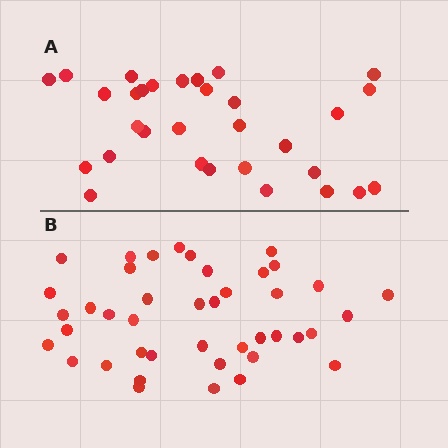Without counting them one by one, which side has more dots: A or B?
Region B (the bottom region) has more dots.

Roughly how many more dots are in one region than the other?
Region B has roughly 12 or so more dots than region A.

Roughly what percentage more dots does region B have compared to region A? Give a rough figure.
About 35% more.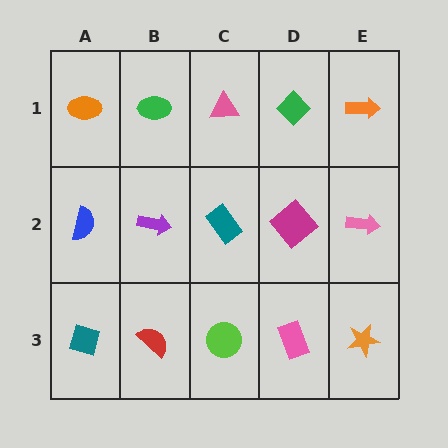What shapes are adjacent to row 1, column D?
A magenta diamond (row 2, column D), a pink triangle (row 1, column C), an orange arrow (row 1, column E).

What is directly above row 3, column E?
A pink arrow.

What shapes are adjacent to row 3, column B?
A purple arrow (row 2, column B), a teal diamond (row 3, column A), a lime circle (row 3, column C).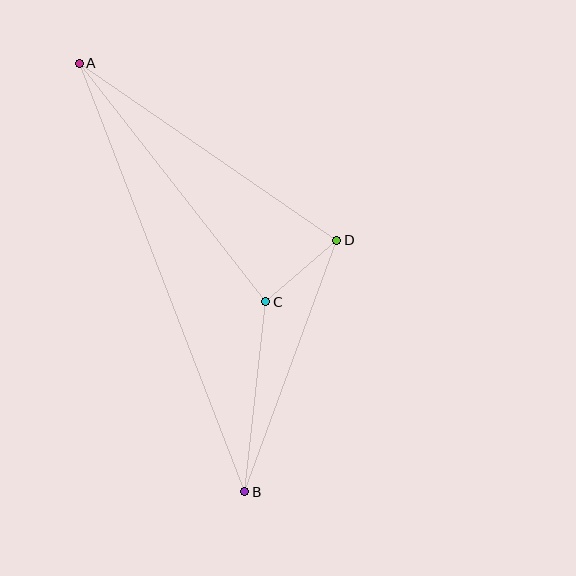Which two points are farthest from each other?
Points A and B are farthest from each other.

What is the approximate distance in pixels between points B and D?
The distance between B and D is approximately 268 pixels.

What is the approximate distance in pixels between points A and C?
The distance between A and C is approximately 302 pixels.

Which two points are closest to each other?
Points C and D are closest to each other.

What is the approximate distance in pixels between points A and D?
The distance between A and D is approximately 312 pixels.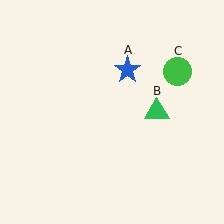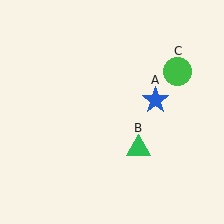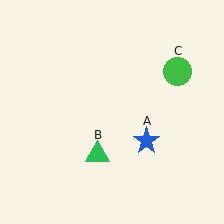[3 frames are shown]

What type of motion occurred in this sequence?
The blue star (object A), green triangle (object B) rotated clockwise around the center of the scene.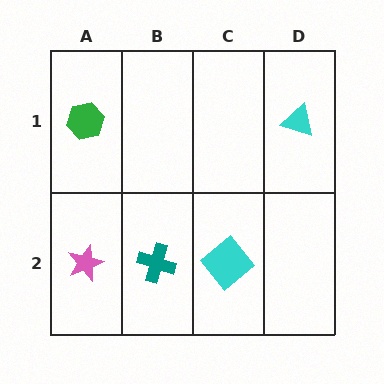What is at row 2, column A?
A pink star.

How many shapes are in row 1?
2 shapes.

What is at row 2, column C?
A cyan diamond.